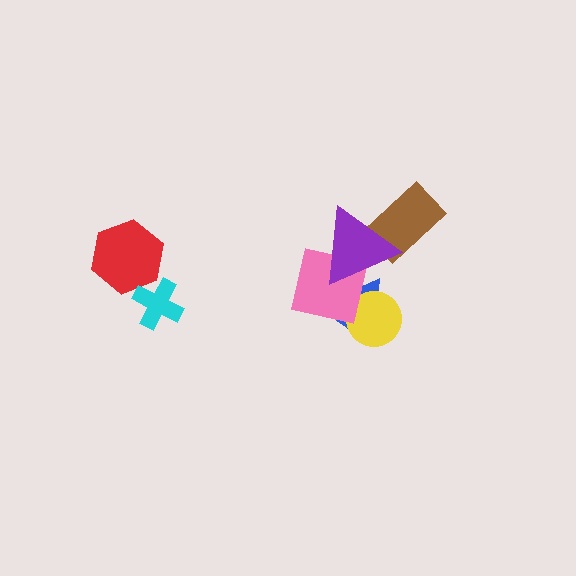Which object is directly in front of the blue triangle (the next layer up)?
The yellow circle is directly in front of the blue triangle.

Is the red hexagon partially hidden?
Yes, it is partially covered by another shape.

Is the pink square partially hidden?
Yes, it is partially covered by another shape.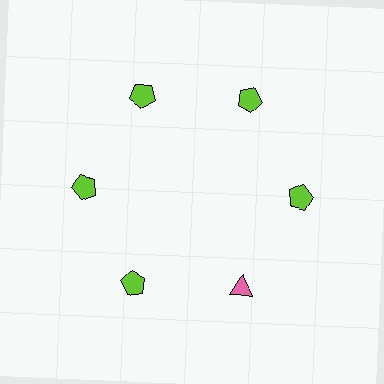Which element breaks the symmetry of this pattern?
The pink triangle at roughly the 5 o'clock position breaks the symmetry. All other shapes are lime pentagons.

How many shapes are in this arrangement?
There are 6 shapes arranged in a ring pattern.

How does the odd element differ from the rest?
It differs in both color (pink instead of lime) and shape (triangle instead of pentagon).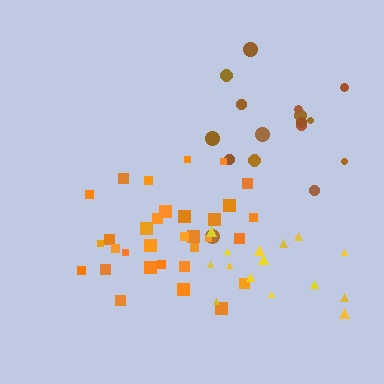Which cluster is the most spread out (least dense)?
Yellow.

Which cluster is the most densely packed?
Orange.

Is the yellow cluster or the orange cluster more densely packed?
Orange.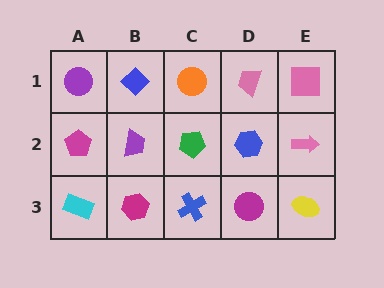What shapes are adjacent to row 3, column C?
A green pentagon (row 2, column C), a magenta hexagon (row 3, column B), a magenta circle (row 3, column D).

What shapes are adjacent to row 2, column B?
A blue diamond (row 1, column B), a magenta hexagon (row 3, column B), a magenta pentagon (row 2, column A), a green pentagon (row 2, column C).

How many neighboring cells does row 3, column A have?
2.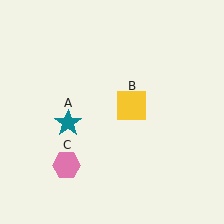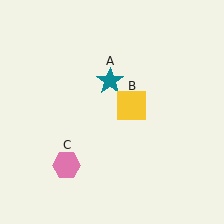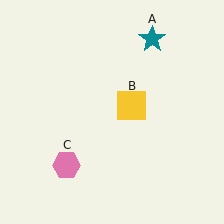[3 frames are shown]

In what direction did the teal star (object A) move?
The teal star (object A) moved up and to the right.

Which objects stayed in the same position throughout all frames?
Yellow square (object B) and pink hexagon (object C) remained stationary.